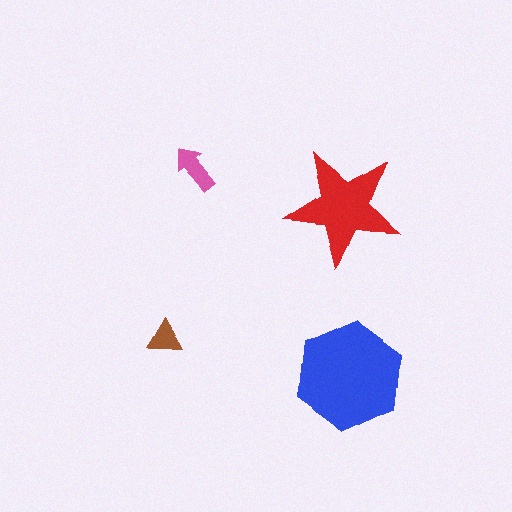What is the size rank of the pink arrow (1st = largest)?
3rd.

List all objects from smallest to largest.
The brown triangle, the pink arrow, the red star, the blue hexagon.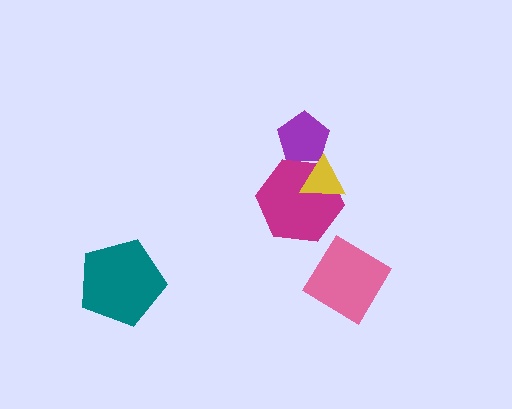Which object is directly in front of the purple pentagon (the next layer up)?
The magenta hexagon is directly in front of the purple pentagon.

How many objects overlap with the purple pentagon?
2 objects overlap with the purple pentagon.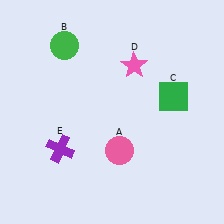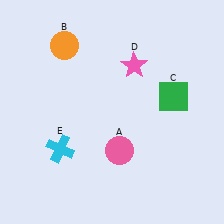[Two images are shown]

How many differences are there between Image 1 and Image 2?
There are 2 differences between the two images.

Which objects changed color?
B changed from green to orange. E changed from purple to cyan.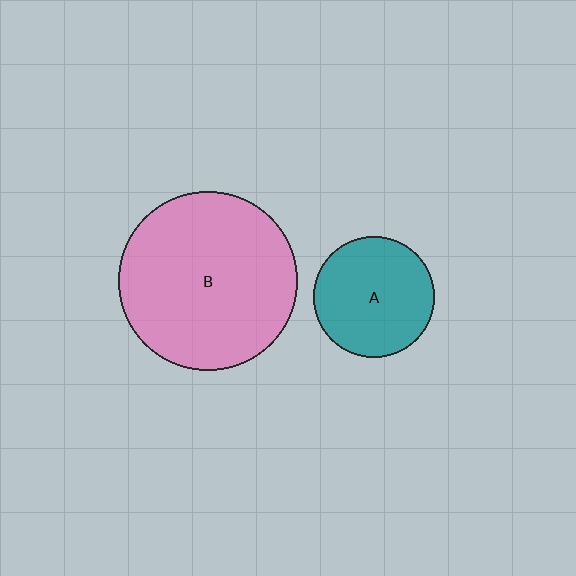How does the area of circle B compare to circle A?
Approximately 2.2 times.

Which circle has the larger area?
Circle B (pink).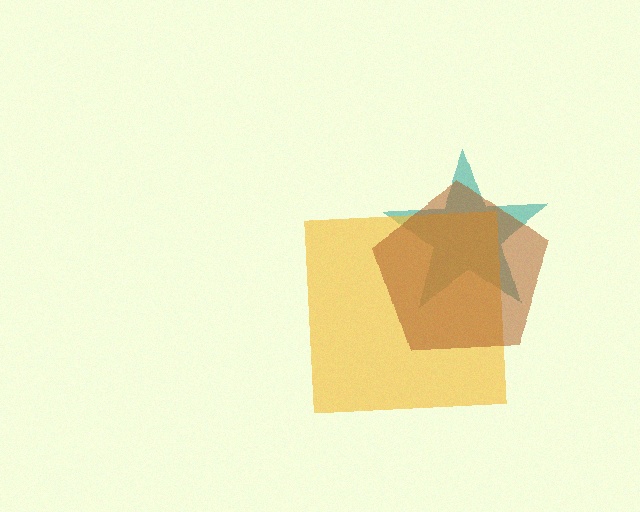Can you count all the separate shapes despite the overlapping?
Yes, there are 3 separate shapes.